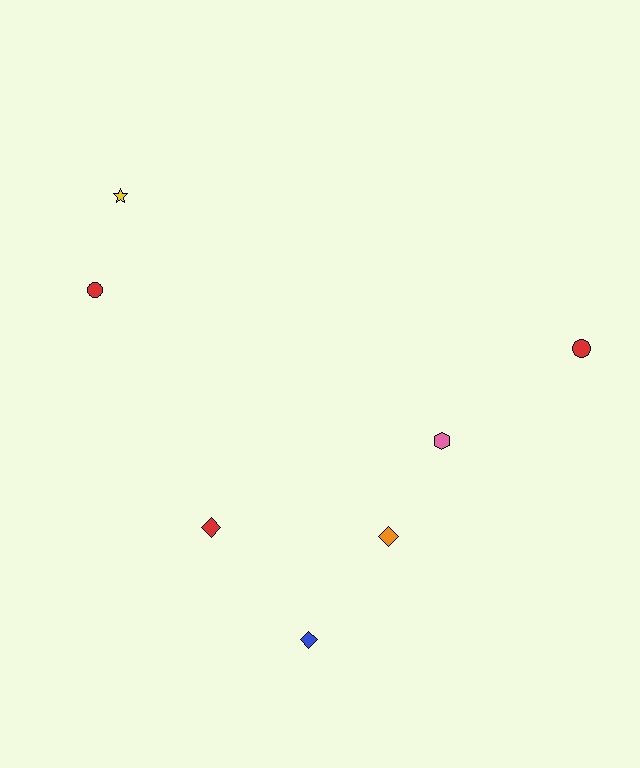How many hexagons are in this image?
There is 1 hexagon.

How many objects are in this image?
There are 7 objects.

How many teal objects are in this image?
There are no teal objects.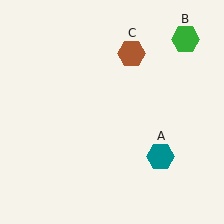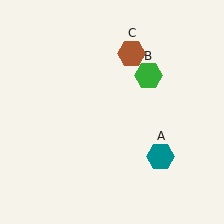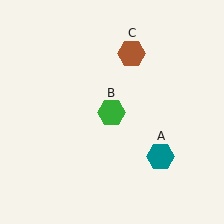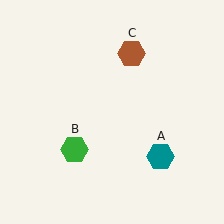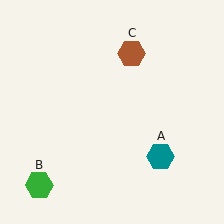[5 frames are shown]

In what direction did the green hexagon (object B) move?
The green hexagon (object B) moved down and to the left.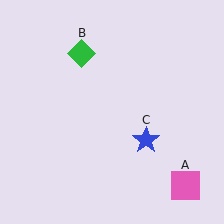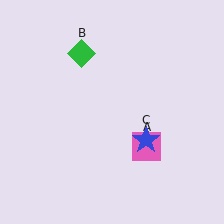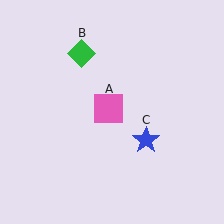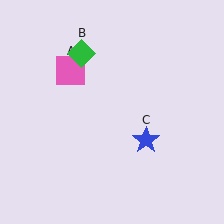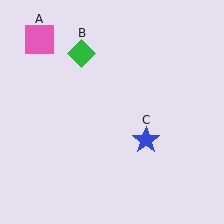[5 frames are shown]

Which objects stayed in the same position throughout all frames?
Green diamond (object B) and blue star (object C) remained stationary.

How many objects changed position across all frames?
1 object changed position: pink square (object A).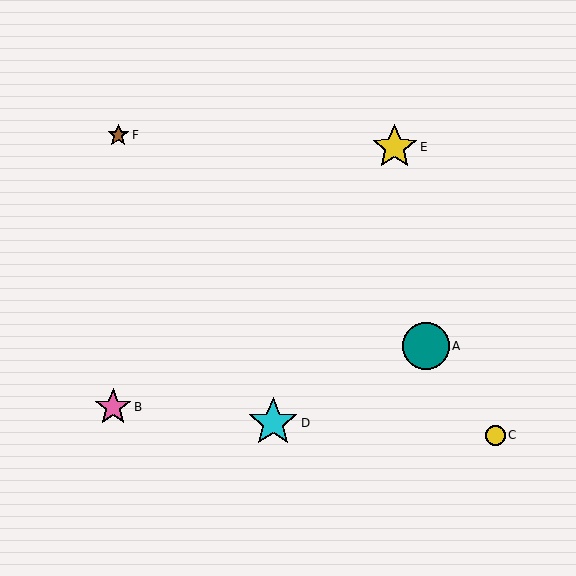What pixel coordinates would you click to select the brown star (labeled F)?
Click at (118, 135) to select the brown star F.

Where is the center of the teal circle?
The center of the teal circle is at (426, 346).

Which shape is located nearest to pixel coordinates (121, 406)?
The pink star (labeled B) at (113, 407) is nearest to that location.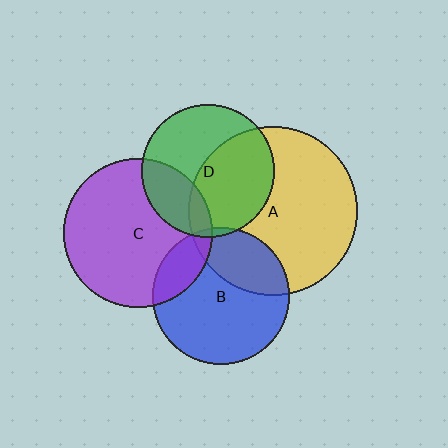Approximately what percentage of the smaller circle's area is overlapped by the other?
Approximately 50%.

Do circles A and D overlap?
Yes.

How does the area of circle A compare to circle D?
Approximately 1.6 times.